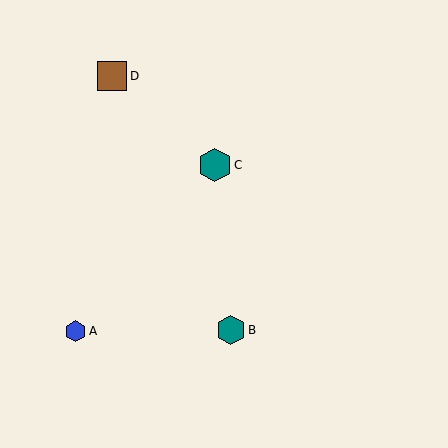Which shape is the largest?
The teal hexagon (labeled C) is the largest.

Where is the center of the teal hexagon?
The center of the teal hexagon is at (215, 165).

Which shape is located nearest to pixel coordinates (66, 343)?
The blue hexagon (labeled A) at (76, 331) is nearest to that location.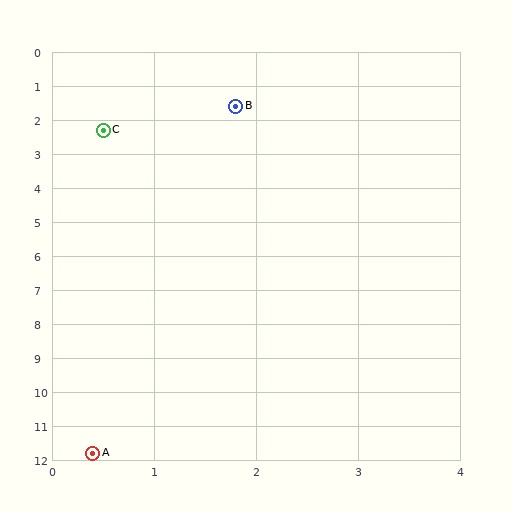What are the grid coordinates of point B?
Point B is at approximately (1.8, 1.6).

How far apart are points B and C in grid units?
Points B and C are about 1.5 grid units apart.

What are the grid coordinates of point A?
Point A is at approximately (0.4, 11.8).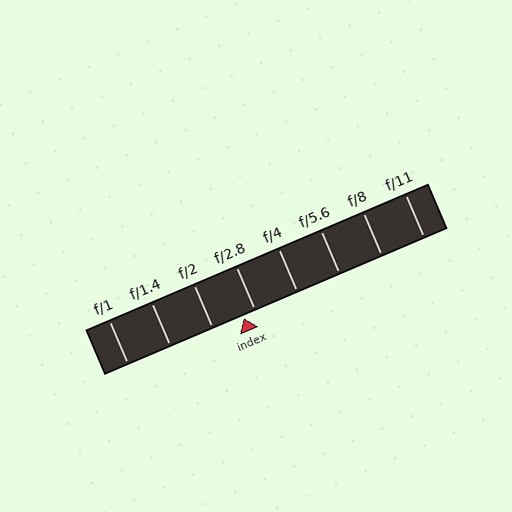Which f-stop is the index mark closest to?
The index mark is closest to f/2.8.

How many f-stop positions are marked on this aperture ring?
There are 8 f-stop positions marked.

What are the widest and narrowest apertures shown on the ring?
The widest aperture shown is f/1 and the narrowest is f/11.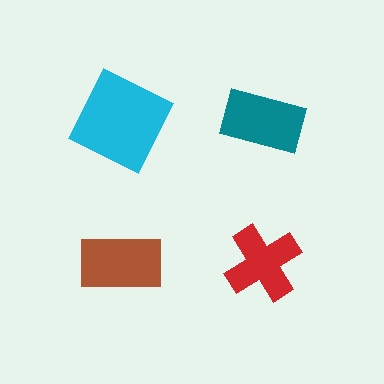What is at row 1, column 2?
A teal rectangle.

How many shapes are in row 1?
2 shapes.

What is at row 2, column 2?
A red cross.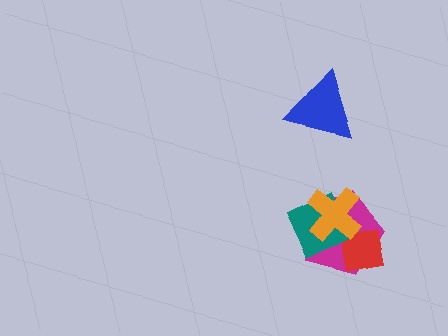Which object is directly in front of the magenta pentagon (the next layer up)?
The red square is directly in front of the magenta pentagon.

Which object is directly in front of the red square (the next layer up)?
The teal diamond is directly in front of the red square.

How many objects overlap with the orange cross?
3 objects overlap with the orange cross.